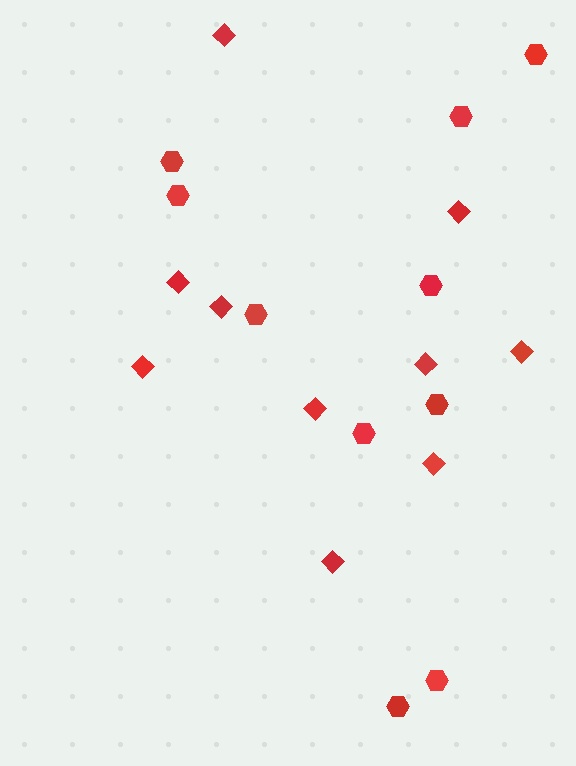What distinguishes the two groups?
There are 2 groups: one group of hexagons (10) and one group of diamonds (10).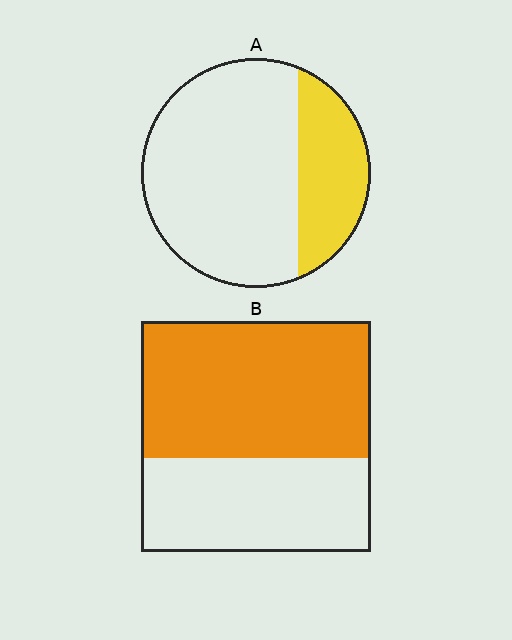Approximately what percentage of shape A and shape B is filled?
A is approximately 25% and B is approximately 60%.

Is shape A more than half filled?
No.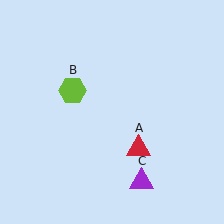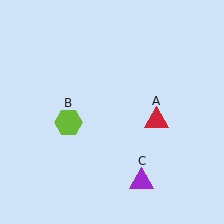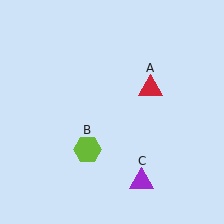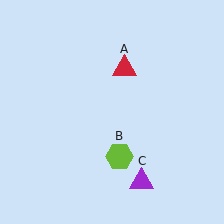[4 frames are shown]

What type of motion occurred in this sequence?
The red triangle (object A), lime hexagon (object B) rotated counterclockwise around the center of the scene.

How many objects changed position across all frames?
2 objects changed position: red triangle (object A), lime hexagon (object B).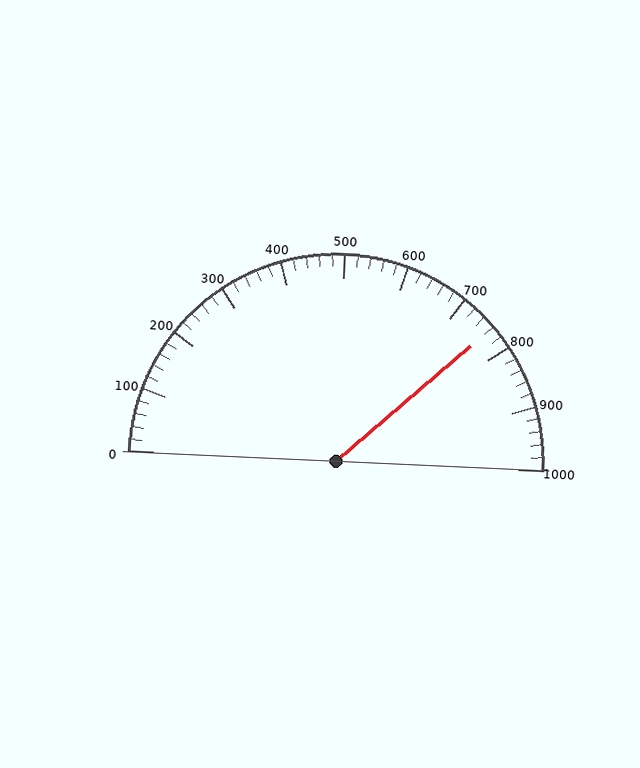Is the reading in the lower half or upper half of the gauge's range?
The reading is in the upper half of the range (0 to 1000).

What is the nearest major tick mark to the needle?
The nearest major tick mark is 800.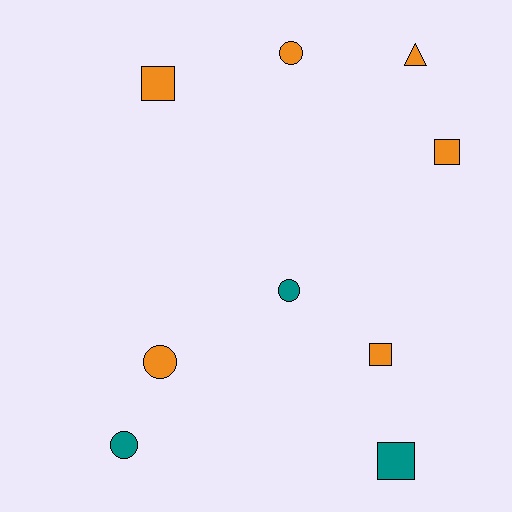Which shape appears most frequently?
Circle, with 4 objects.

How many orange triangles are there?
There is 1 orange triangle.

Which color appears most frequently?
Orange, with 6 objects.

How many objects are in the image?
There are 9 objects.